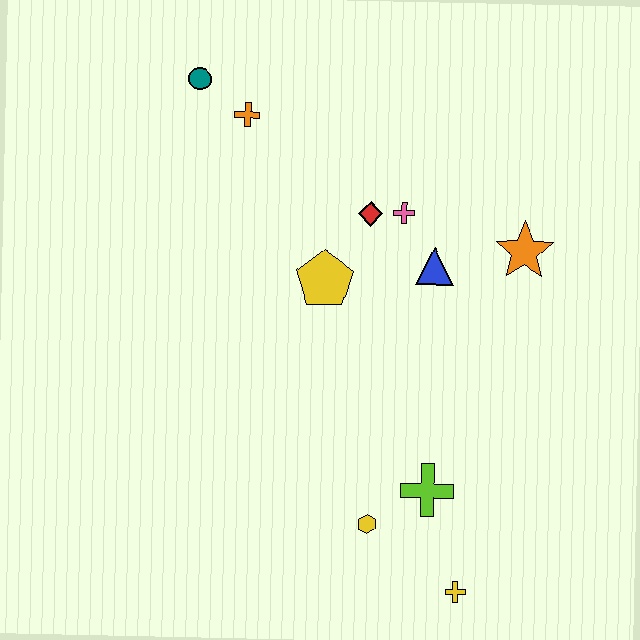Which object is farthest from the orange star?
The teal circle is farthest from the orange star.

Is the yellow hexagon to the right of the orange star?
No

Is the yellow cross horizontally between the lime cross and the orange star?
Yes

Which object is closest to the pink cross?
The red diamond is closest to the pink cross.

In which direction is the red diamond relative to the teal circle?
The red diamond is to the right of the teal circle.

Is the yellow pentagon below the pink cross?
Yes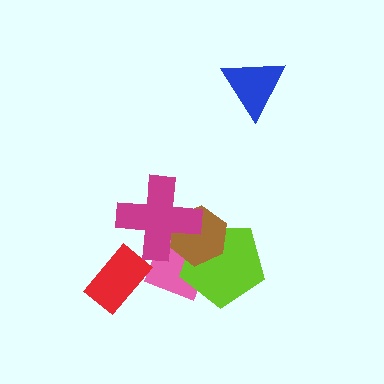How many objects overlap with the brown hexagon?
3 objects overlap with the brown hexagon.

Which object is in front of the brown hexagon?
The magenta cross is in front of the brown hexagon.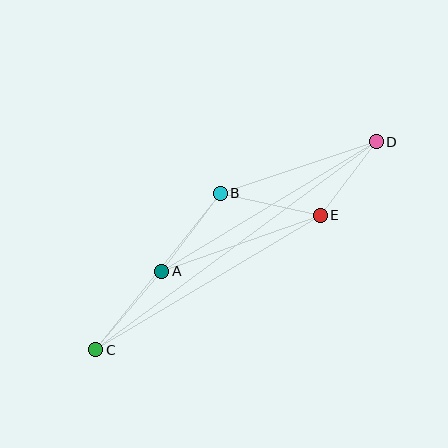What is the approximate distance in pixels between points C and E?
The distance between C and E is approximately 262 pixels.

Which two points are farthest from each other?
Points C and D are farthest from each other.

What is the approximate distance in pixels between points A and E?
The distance between A and E is approximately 168 pixels.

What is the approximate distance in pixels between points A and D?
The distance between A and D is approximately 250 pixels.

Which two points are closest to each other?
Points D and E are closest to each other.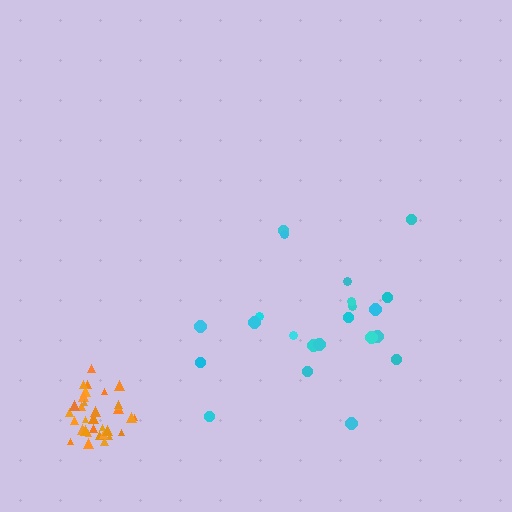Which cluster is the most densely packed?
Orange.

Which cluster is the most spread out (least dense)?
Cyan.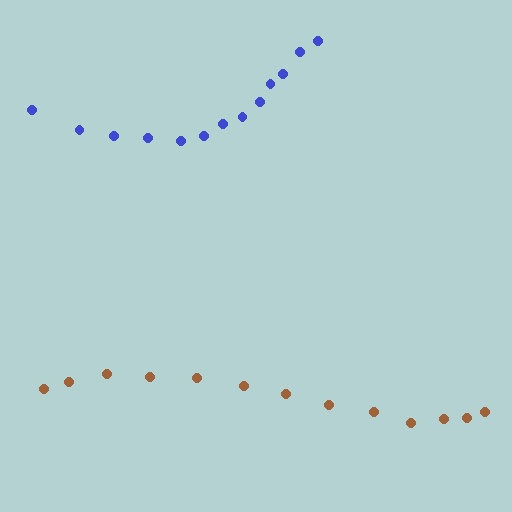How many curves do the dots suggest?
There are 2 distinct paths.